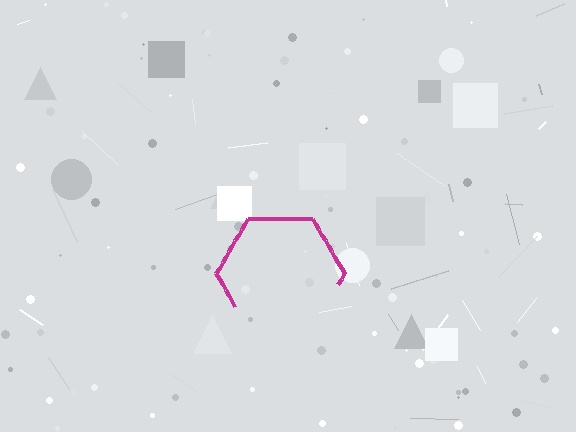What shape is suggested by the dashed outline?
The dashed outline suggests a hexagon.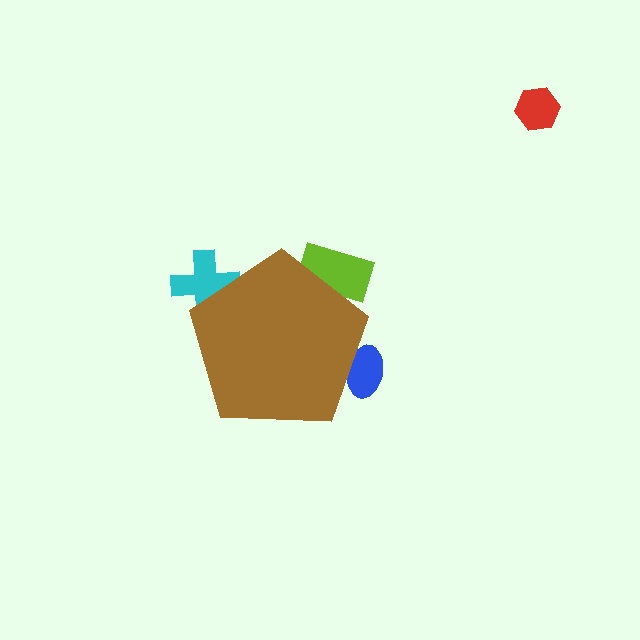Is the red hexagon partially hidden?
No, the red hexagon is fully visible.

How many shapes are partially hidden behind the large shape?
3 shapes are partially hidden.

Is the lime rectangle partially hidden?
Yes, the lime rectangle is partially hidden behind the brown pentagon.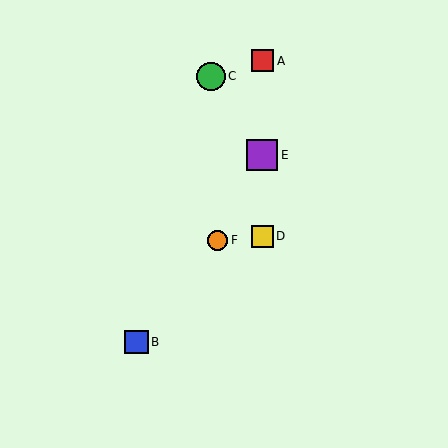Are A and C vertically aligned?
No, A is at x≈262 and C is at x≈211.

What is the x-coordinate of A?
Object A is at x≈262.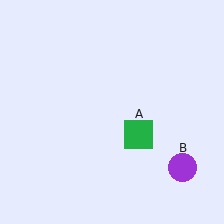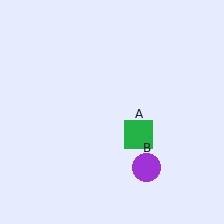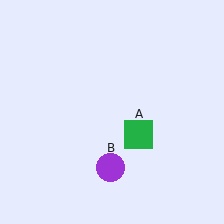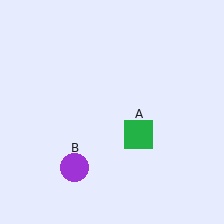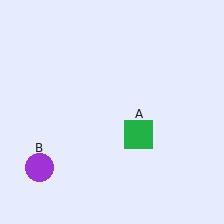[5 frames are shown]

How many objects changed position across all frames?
1 object changed position: purple circle (object B).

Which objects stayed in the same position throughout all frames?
Green square (object A) remained stationary.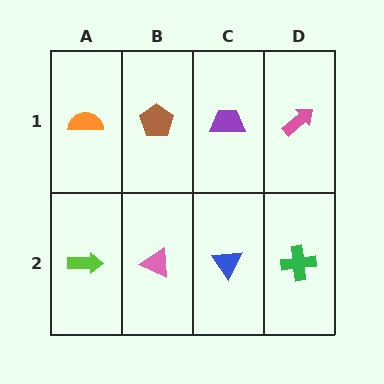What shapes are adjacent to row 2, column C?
A purple trapezoid (row 1, column C), a pink triangle (row 2, column B), a green cross (row 2, column D).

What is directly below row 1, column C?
A blue triangle.